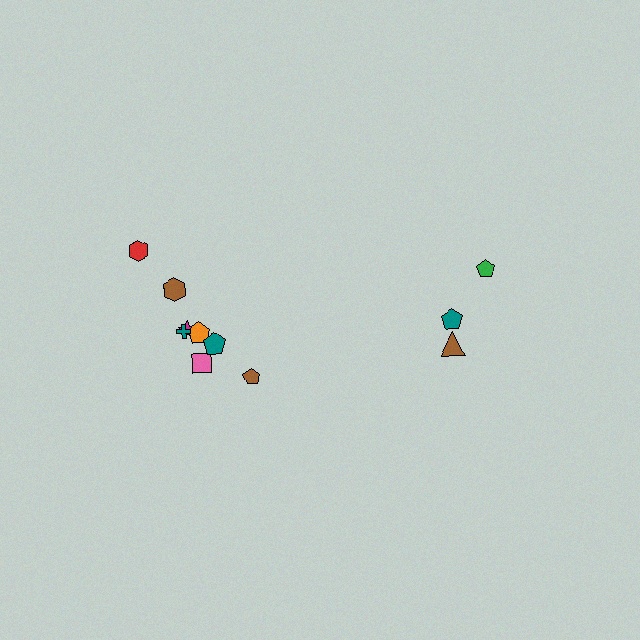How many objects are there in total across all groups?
There are 11 objects.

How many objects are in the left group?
There are 8 objects.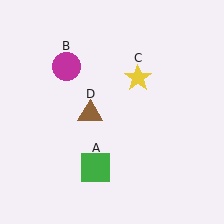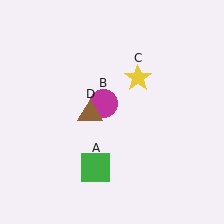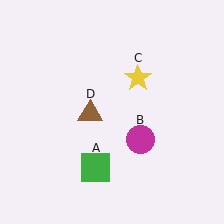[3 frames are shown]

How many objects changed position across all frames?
1 object changed position: magenta circle (object B).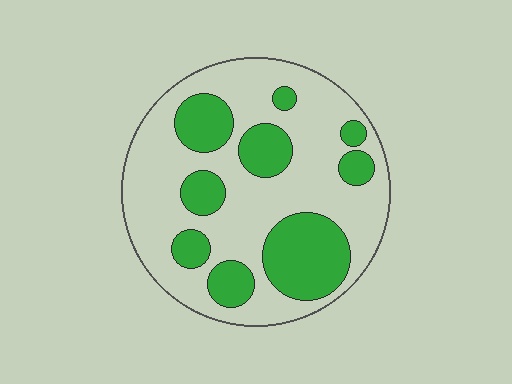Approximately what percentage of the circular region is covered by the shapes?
Approximately 30%.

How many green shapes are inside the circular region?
9.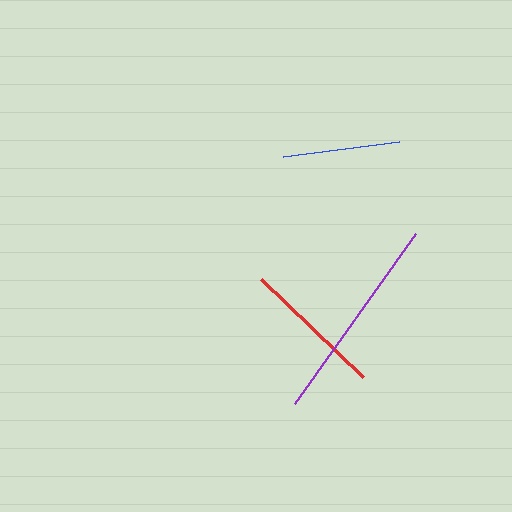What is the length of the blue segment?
The blue segment is approximately 117 pixels long.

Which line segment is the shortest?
The blue line is the shortest at approximately 117 pixels.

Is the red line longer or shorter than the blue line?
The red line is longer than the blue line.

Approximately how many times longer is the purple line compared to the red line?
The purple line is approximately 1.5 times the length of the red line.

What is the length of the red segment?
The red segment is approximately 141 pixels long.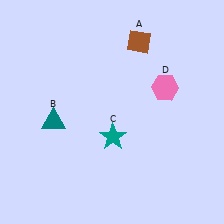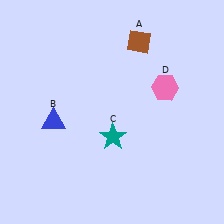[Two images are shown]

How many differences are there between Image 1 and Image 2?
There is 1 difference between the two images.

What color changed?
The triangle (B) changed from teal in Image 1 to blue in Image 2.